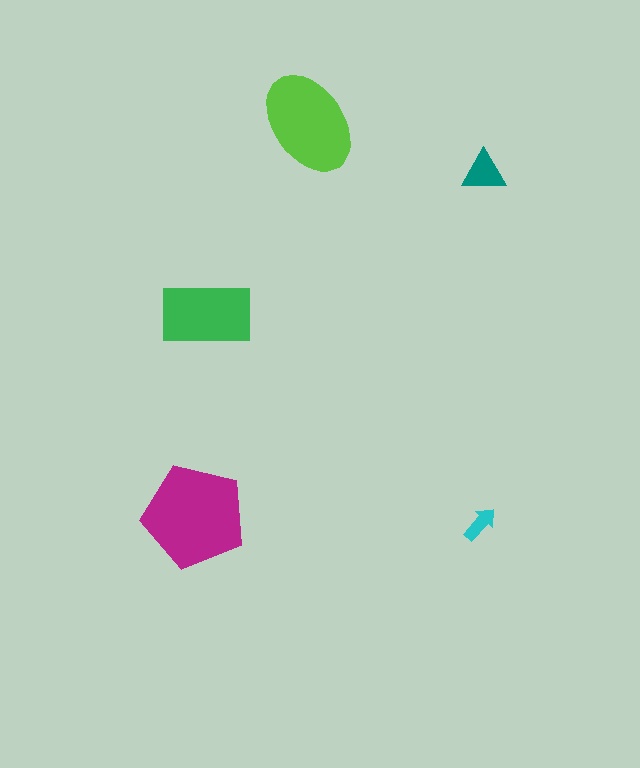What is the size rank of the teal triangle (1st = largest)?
4th.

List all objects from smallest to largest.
The cyan arrow, the teal triangle, the green rectangle, the lime ellipse, the magenta pentagon.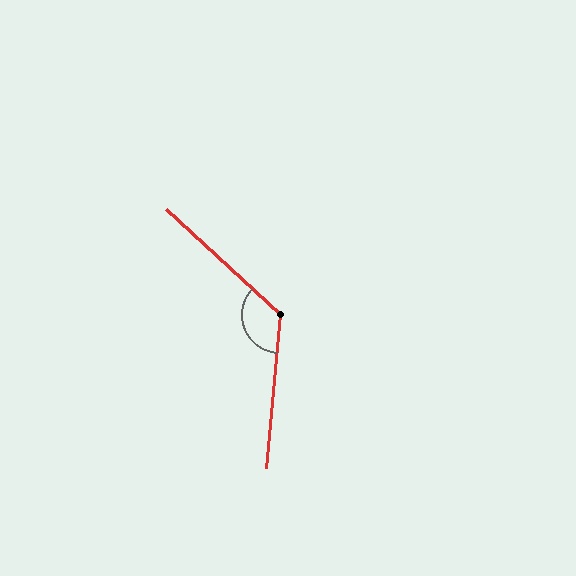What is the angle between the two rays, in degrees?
Approximately 128 degrees.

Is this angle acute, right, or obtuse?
It is obtuse.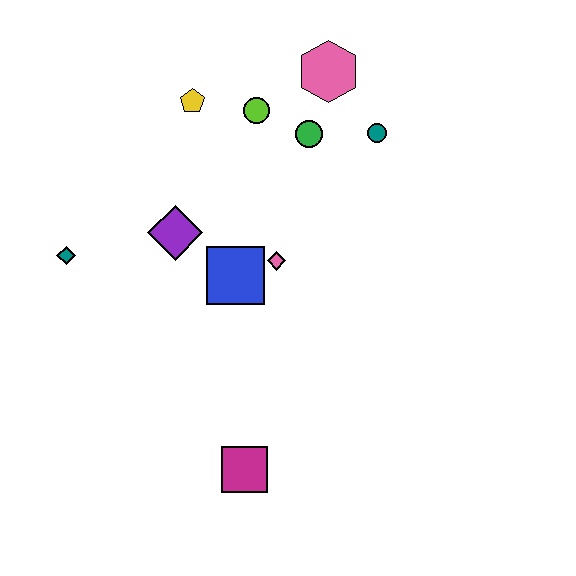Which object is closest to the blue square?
The pink diamond is closest to the blue square.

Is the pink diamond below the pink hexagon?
Yes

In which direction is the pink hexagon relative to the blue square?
The pink hexagon is above the blue square.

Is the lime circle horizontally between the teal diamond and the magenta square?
No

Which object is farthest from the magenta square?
The pink hexagon is farthest from the magenta square.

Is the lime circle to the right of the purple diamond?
Yes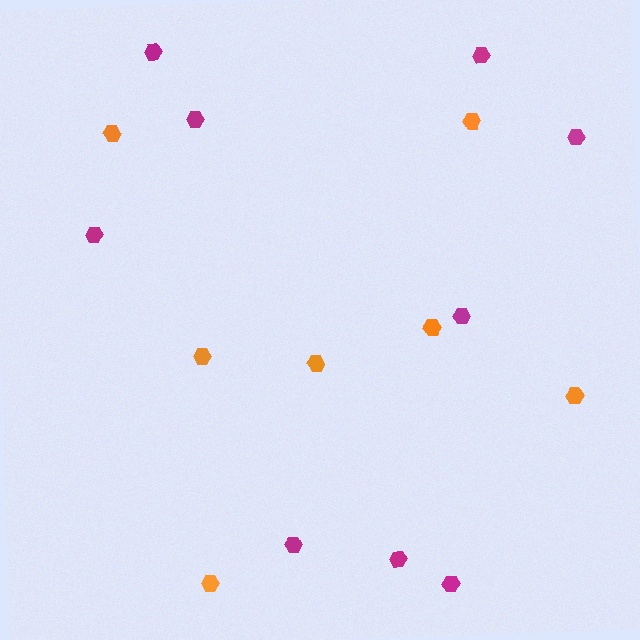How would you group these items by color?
There are 2 groups: one group of magenta hexagons (9) and one group of orange hexagons (7).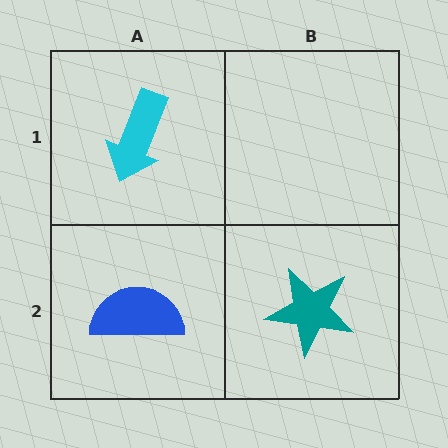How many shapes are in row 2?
2 shapes.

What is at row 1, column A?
A cyan arrow.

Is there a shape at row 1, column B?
No, that cell is empty.